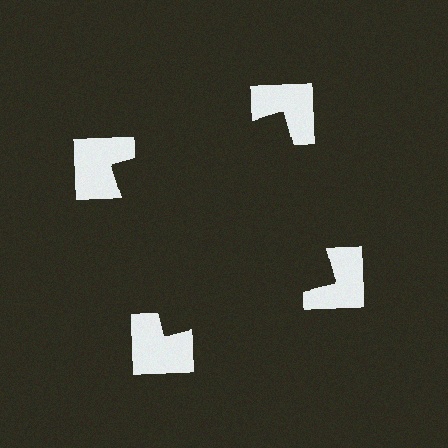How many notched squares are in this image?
There are 4 — one at each vertex of the illusory square.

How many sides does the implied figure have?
4 sides.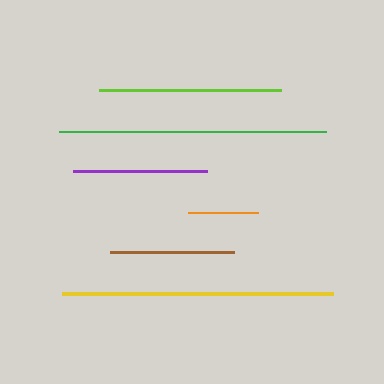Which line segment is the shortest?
The orange line is the shortest at approximately 70 pixels.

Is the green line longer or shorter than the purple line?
The green line is longer than the purple line.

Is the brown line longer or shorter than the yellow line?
The yellow line is longer than the brown line.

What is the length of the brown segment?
The brown segment is approximately 125 pixels long.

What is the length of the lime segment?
The lime segment is approximately 182 pixels long.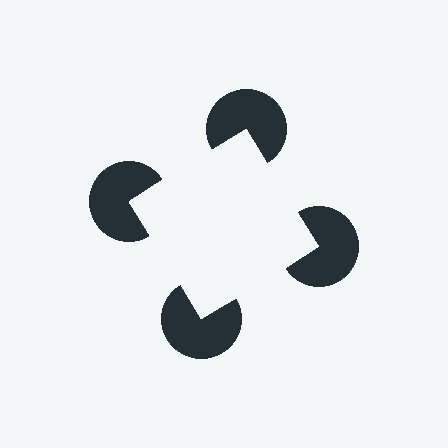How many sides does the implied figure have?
4 sides.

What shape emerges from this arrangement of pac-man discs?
An illusory square — its edges are inferred from the aligned wedge cuts in the pac-man discs, not physically drawn.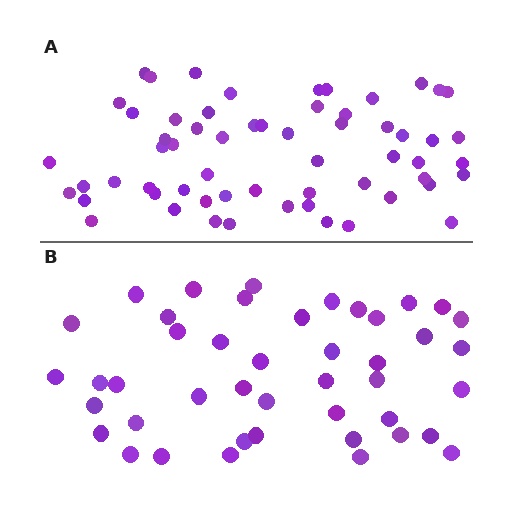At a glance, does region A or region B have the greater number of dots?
Region A (the top region) has more dots.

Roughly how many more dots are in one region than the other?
Region A has approximately 15 more dots than region B.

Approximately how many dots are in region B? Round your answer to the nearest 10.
About 40 dots. (The exact count is 44, which rounds to 40.)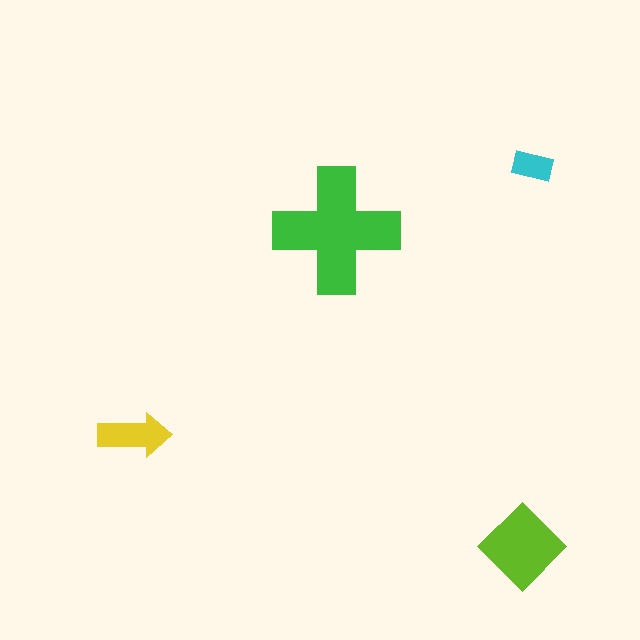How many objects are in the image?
There are 4 objects in the image.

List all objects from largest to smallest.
The green cross, the lime diamond, the yellow arrow, the cyan rectangle.